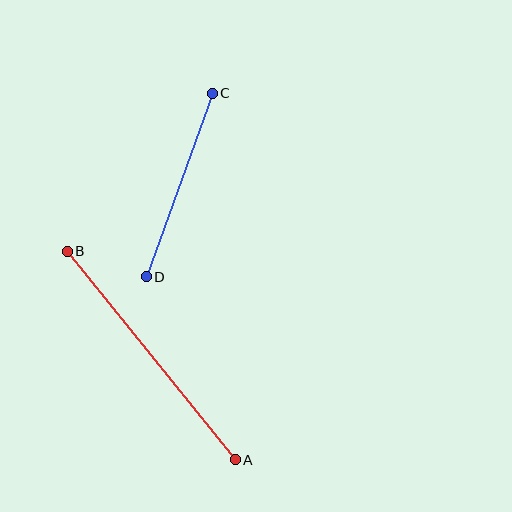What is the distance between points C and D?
The distance is approximately 195 pixels.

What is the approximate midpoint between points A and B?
The midpoint is at approximately (151, 356) pixels.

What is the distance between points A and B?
The distance is approximately 268 pixels.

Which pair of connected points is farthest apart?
Points A and B are farthest apart.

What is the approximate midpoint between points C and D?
The midpoint is at approximately (179, 185) pixels.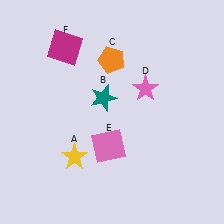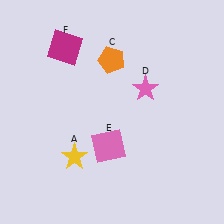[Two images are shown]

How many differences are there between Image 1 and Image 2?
There is 1 difference between the two images.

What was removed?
The teal star (B) was removed in Image 2.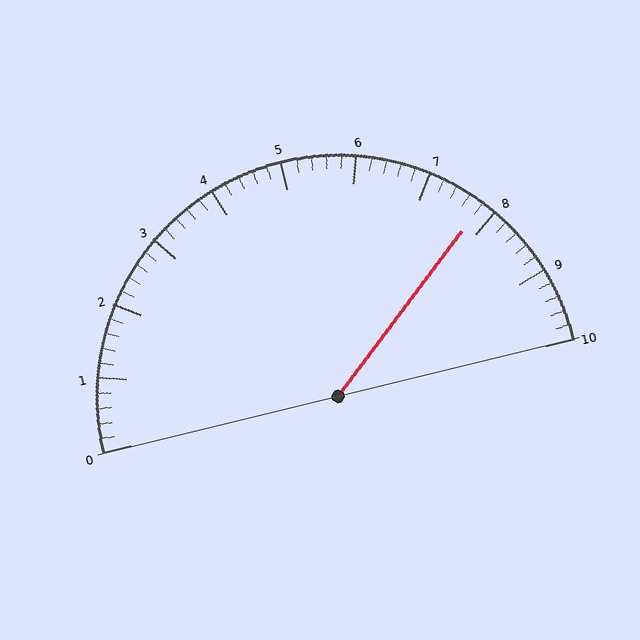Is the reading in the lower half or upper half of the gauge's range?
The reading is in the upper half of the range (0 to 10).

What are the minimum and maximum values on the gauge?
The gauge ranges from 0 to 10.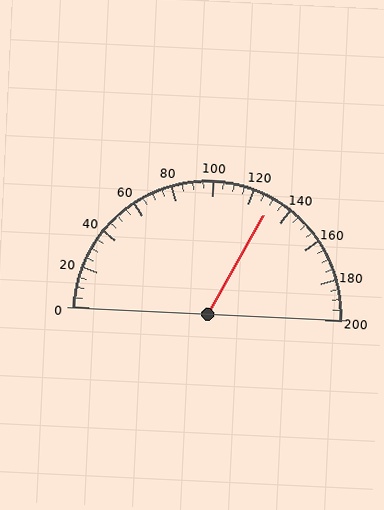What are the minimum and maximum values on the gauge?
The gauge ranges from 0 to 200.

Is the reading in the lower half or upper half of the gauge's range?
The reading is in the upper half of the range (0 to 200).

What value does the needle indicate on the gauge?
The needle indicates approximately 130.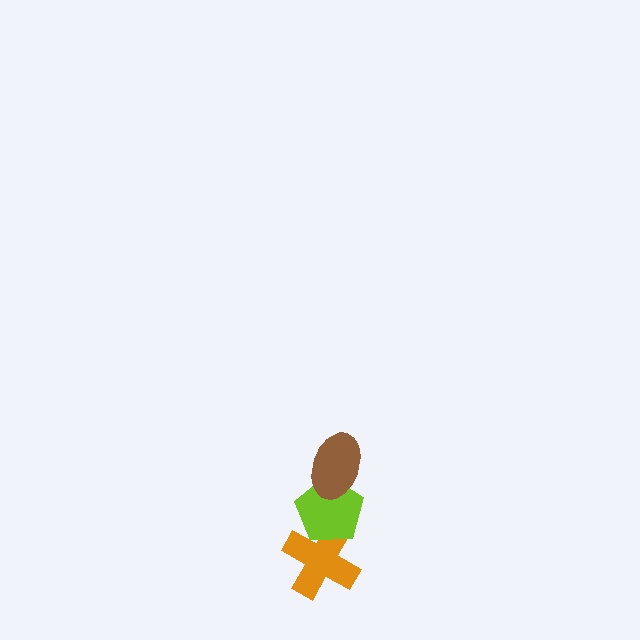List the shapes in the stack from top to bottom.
From top to bottom: the brown ellipse, the lime pentagon, the orange cross.